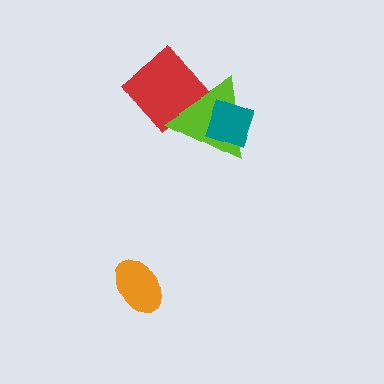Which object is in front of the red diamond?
The lime triangle is in front of the red diamond.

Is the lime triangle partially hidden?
Yes, it is partially covered by another shape.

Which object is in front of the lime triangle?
The teal diamond is in front of the lime triangle.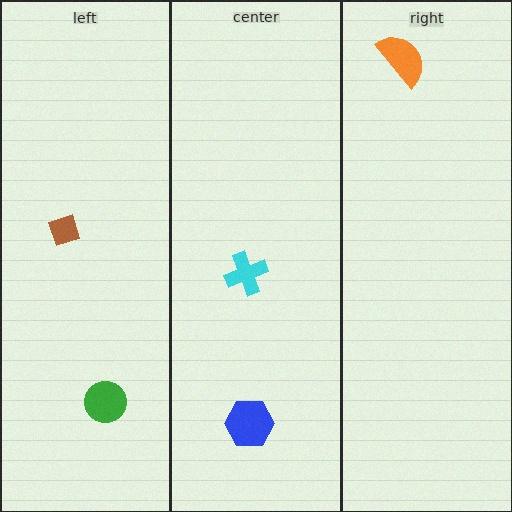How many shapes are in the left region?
2.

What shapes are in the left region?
The brown diamond, the green circle.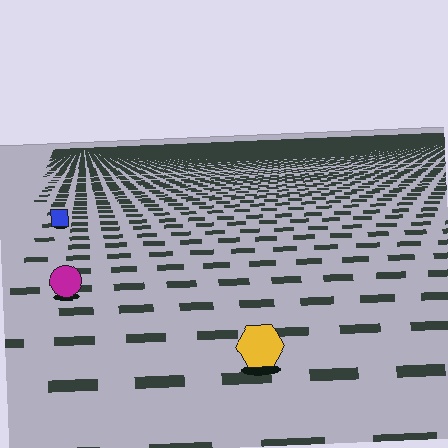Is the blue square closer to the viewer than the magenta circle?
No. The magenta circle is closer — you can tell from the texture gradient: the ground texture is coarser near it.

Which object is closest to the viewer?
The yellow hexagon is closest. The texture marks near it are larger and more spread out.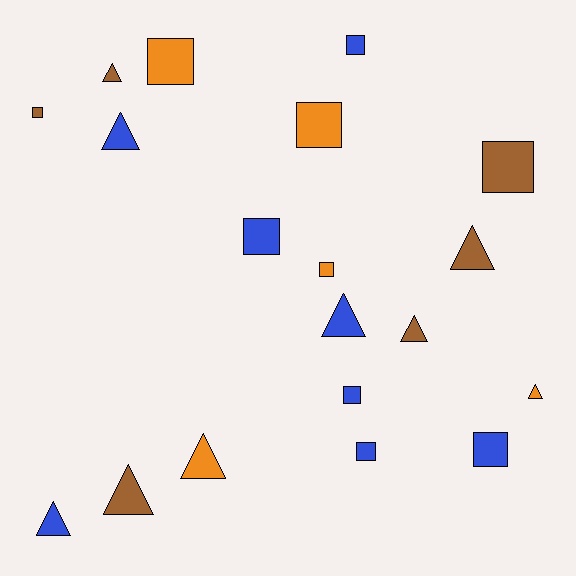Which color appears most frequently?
Blue, with 8 objects.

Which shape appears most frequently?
Square, with 10 objects.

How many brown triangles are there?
There are 4 brown triangles.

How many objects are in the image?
There are 19 objects.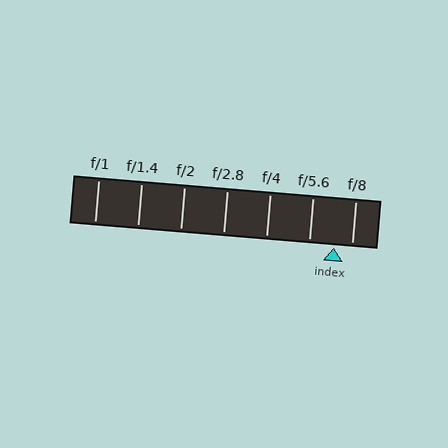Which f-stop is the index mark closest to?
The index mark is closest to f/8.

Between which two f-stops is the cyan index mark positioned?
The index mark is between f/5.6 and f/8.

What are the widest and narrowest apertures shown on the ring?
The widest aperture shown is f/1 and the narrowest is f/8.